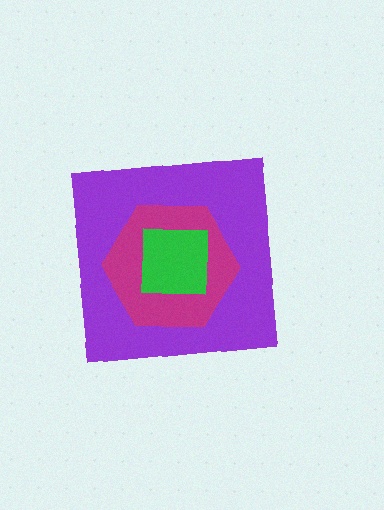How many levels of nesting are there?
3.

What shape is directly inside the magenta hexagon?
The green square.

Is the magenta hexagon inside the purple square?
Yes.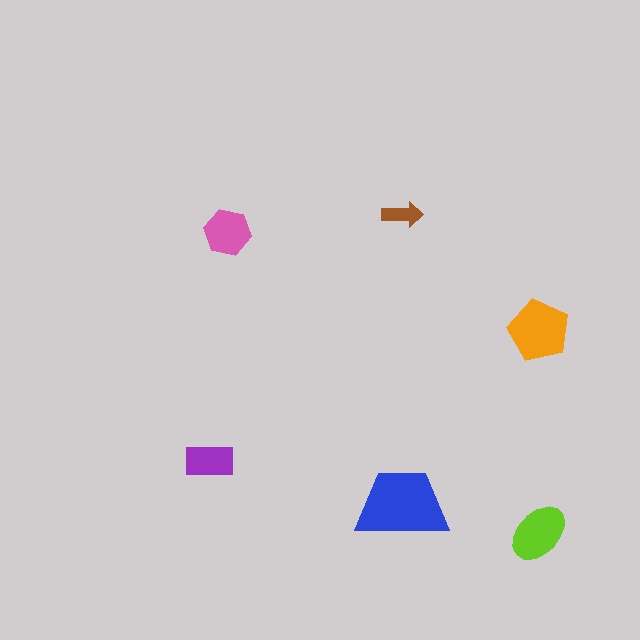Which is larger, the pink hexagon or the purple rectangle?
The pink hexagon.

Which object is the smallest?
The brown arrow.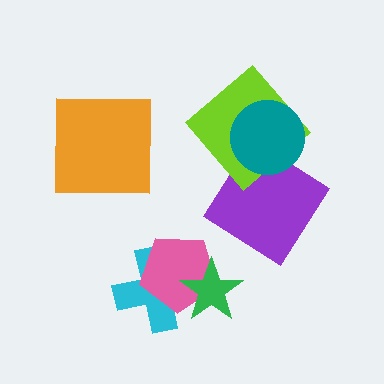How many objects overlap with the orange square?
0 objects overlap with the orange square.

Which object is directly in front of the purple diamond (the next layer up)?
The lime diamond is directly in front of the purple diamond.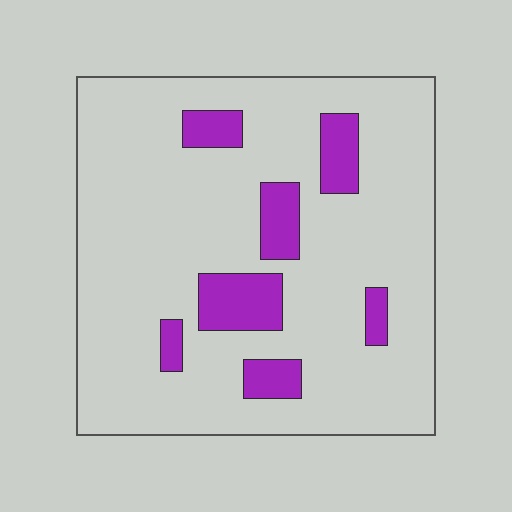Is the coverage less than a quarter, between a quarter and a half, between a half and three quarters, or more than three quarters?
Less than a quarter.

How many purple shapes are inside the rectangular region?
7.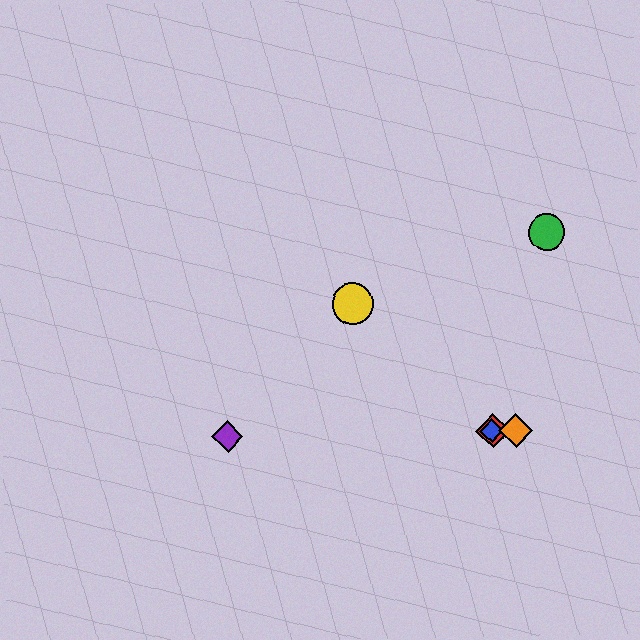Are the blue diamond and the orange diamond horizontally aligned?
Yes, both are at y≈431.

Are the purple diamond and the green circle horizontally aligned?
No, the purple diamond is at y≈436 and the green circle is at y≈232.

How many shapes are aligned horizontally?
4 shapes (the red diamond, the blue diamond, the purple diamond, the orange diamond) are aligned horizontally.